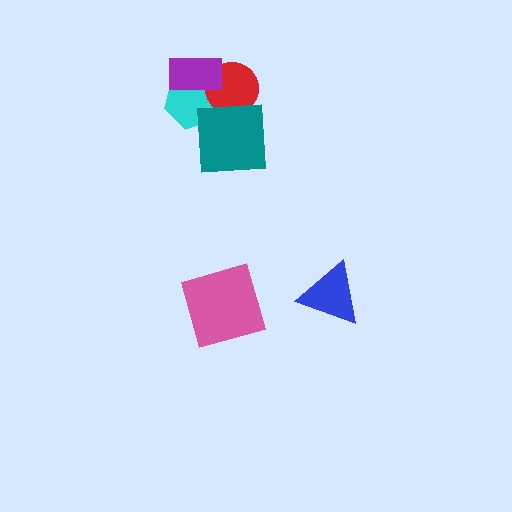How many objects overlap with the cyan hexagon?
4 objects overlap with the cyan hexagon.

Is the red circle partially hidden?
Yes, it is partially covered by another shape.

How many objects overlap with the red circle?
4 objects overlap with the red circle.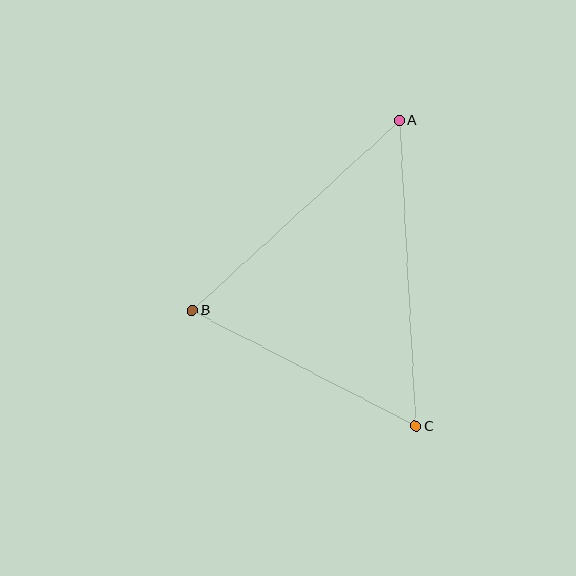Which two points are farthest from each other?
Points A and C are farthest from each other.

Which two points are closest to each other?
Points B and C are closest to each other.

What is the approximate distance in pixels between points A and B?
The distance between A and B is approximately 281 pixels.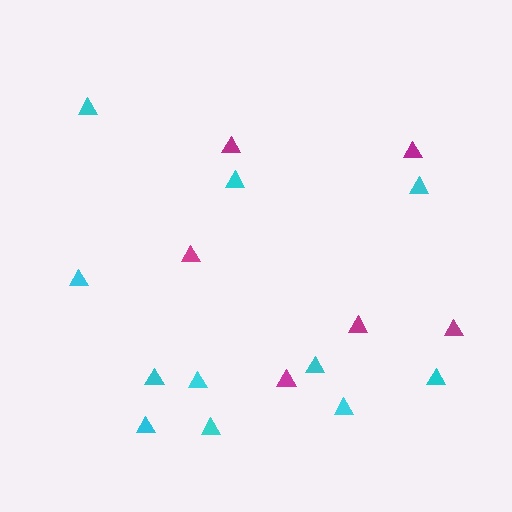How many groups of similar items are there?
There are 2 groups: one group of magenta triangles (6) and one group of cyan triangles (11).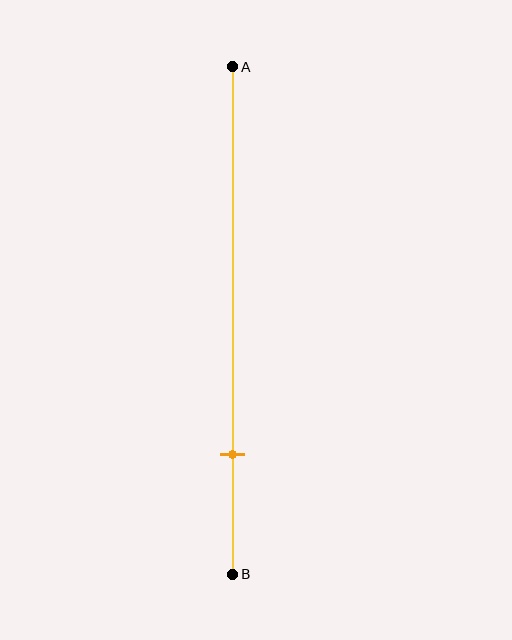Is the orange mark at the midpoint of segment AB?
No, the mark is at about 75% from A, not at the 50% midpoint.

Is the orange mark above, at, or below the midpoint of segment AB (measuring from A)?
The orange mark is below the midpoint of segment AB.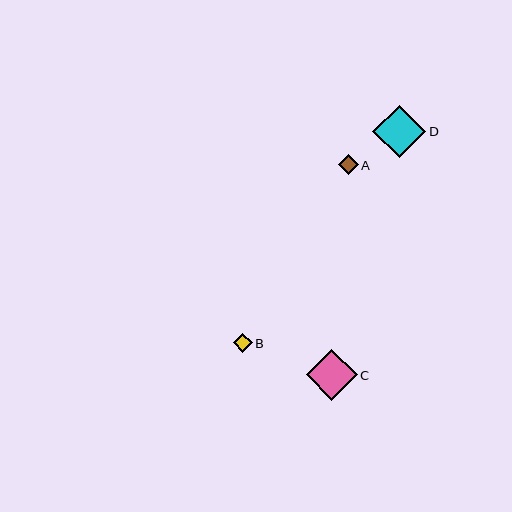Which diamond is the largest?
Diamond D is the largest with a size of approximately 53 pixels.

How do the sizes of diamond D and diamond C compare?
Diamond D and diamond C are approximately the same size.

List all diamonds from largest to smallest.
From largest to smallest: D, C, A, B.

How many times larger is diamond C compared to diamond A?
Diamond C is approximately 2.6 times the size of diamond A.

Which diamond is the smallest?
Diamond B is the smallest with a size of approximately 19 pixels.